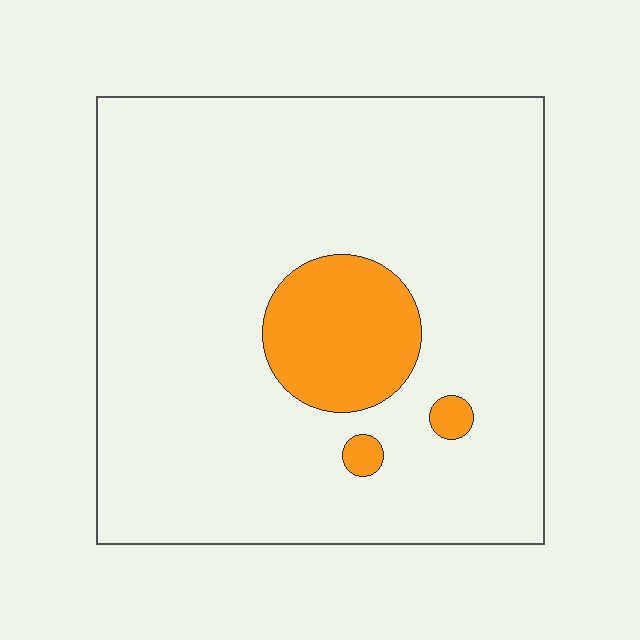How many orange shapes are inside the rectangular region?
3.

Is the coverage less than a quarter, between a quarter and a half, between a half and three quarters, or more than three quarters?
Less than a quarter.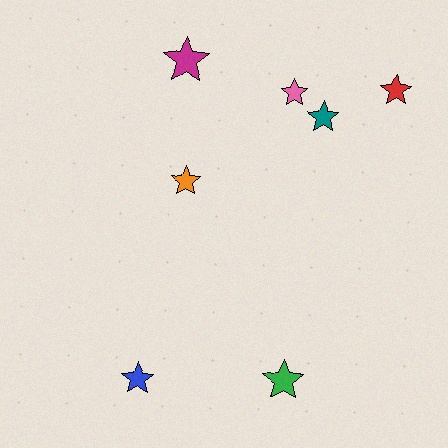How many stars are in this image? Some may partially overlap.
There are 7 stars.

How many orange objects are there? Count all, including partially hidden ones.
There is 1 orange object.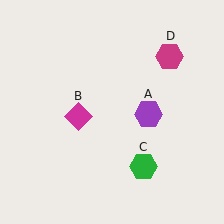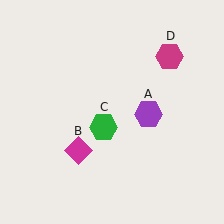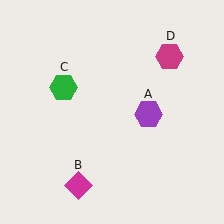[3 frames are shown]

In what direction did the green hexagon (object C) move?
The green hexagon (object C) moved up and to the left.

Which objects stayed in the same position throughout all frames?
Purple hexagon (object A) and magenta hexagon (object D) remained stationary.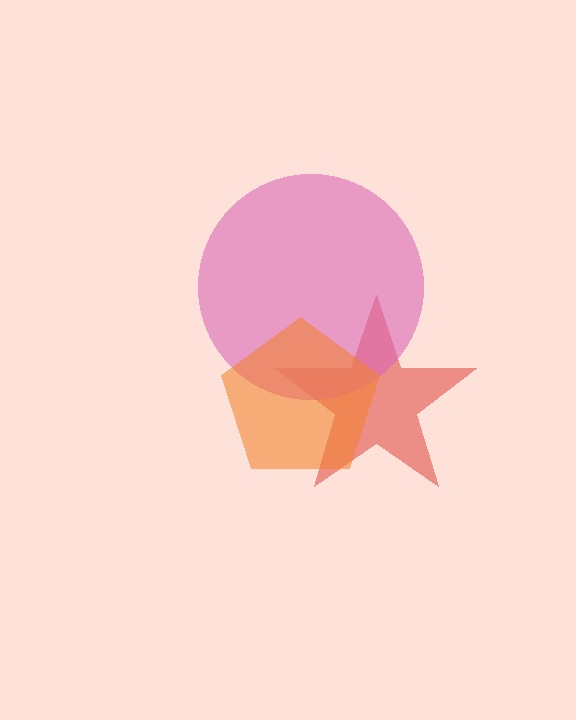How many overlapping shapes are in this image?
There are 3 overlapping shapes in the image.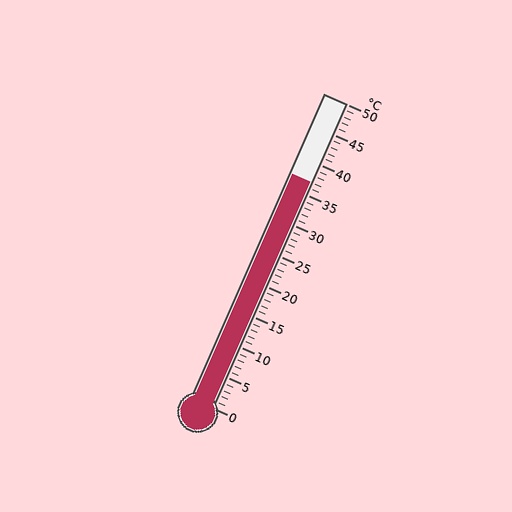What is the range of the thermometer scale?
The thermometer scale ranges from 0°C to 50°C.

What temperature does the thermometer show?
The thermometer shows approximately 37°C.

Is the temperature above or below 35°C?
The temperature is above 35°C.